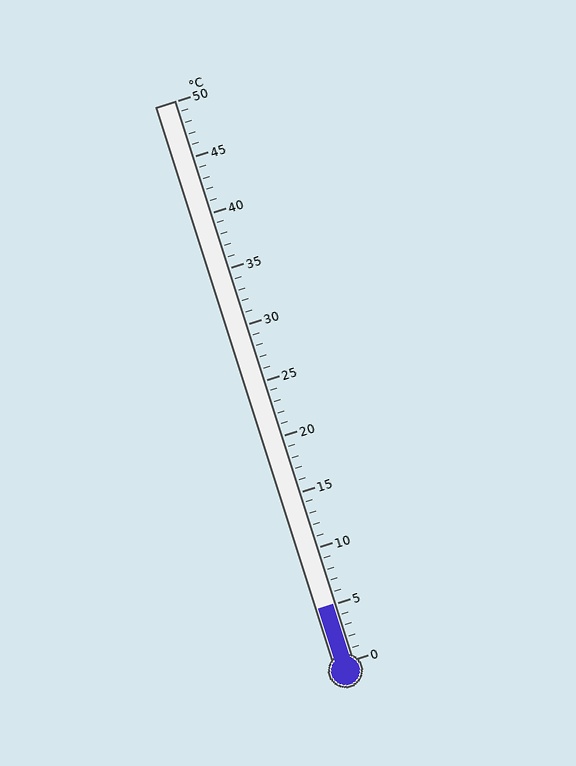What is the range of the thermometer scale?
The thermometer scale ranges from 0°C to 50°C.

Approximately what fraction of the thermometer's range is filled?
The thermometer is filled to approximately 10% of its range.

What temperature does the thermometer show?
The thermometer shows approximately 5°C.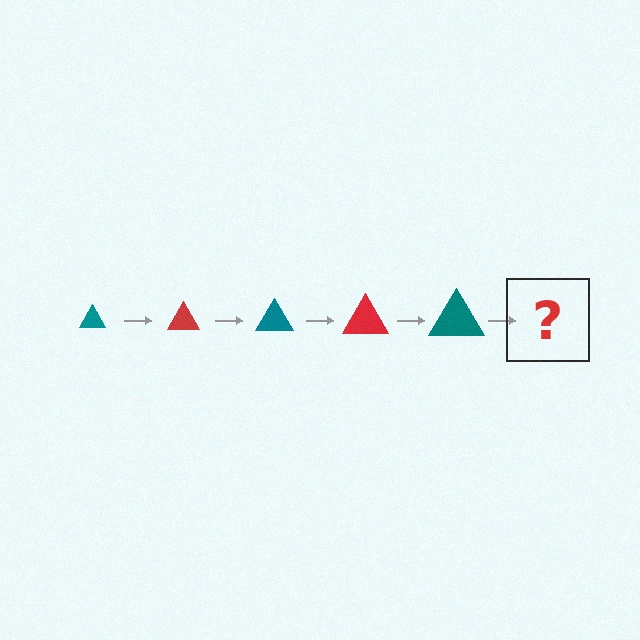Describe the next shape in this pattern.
It should be a red triangle, larger than the previous one.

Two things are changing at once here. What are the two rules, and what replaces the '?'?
The two rules are that the triangle grows larger each step and the color cycles through teal and red. The '?' should be a red triangle, larger than the previous one.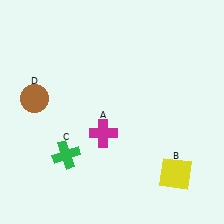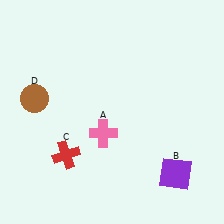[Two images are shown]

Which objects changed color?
A changed from magenta to pink. B changed from yellow to purple. C changed from green to red.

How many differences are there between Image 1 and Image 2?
There are 3 differences between the two images.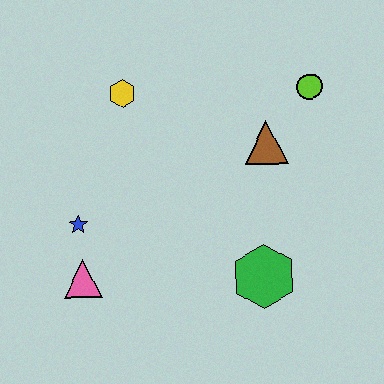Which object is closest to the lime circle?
The brown triangle is closest to the lime circle.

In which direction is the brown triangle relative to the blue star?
The brown triangle is to the right of the blue star.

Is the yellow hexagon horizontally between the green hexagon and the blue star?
Yes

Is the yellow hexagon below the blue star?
No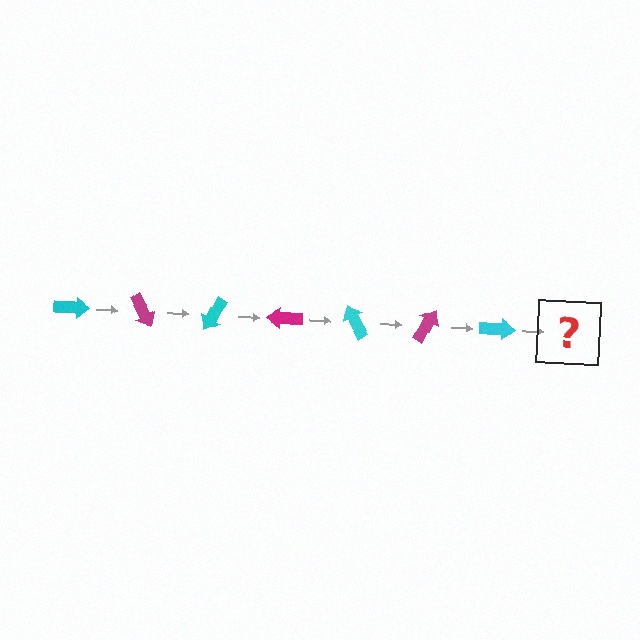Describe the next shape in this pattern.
It should be a magenta arrow, rotated 420 degrees from the start.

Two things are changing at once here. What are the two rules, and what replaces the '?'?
The two rules are that it rotates 60 degrees each step and the color cycles through cyan and magenta. The '?' should be a magenta arrow, rotated 420 degrees from the start.